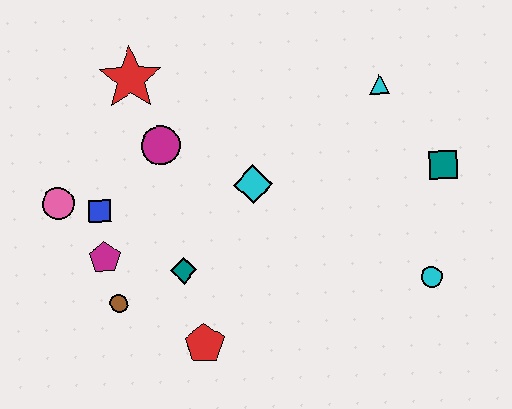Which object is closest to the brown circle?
The magenta pentagon is closest to the brown circle.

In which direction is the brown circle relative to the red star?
The brown circle is below the red star.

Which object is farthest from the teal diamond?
The teal square is farthest from the teal diamond.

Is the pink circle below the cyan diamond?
Yes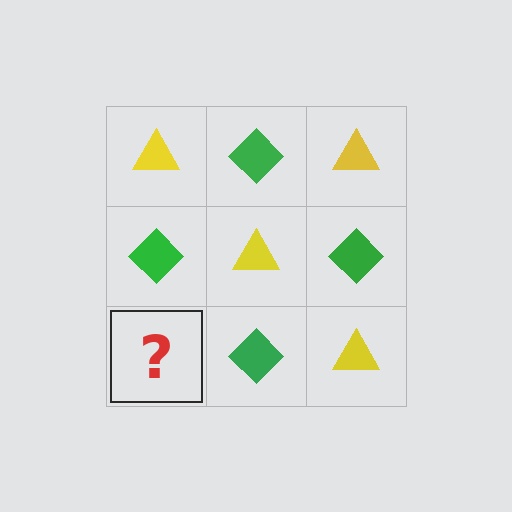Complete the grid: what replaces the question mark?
The question mark should be replaced with a yellow triangle.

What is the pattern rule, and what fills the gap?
The rule is that it alternates yellow triangle and green diamond in a checkerboard pattern. The gap should be filled with a yellow triangle.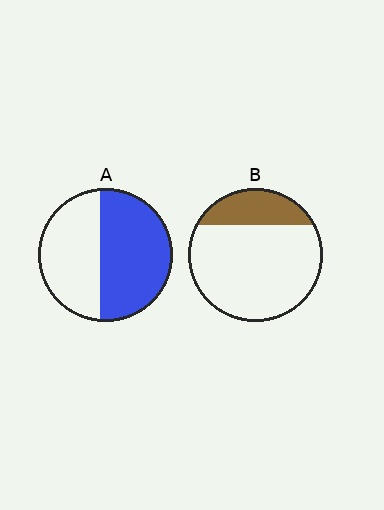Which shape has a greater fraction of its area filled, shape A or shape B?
Shape A.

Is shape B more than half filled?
No.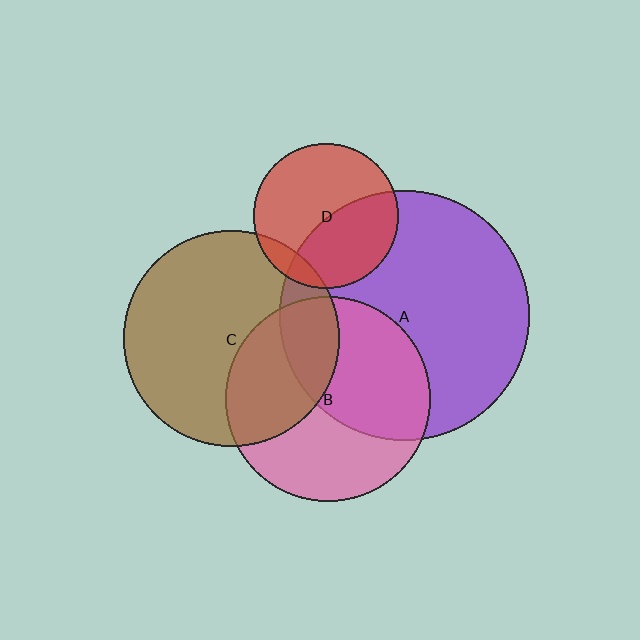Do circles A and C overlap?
Yes.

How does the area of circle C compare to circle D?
Approximately 2.2 times.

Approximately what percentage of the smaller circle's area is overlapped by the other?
Approximately 15%.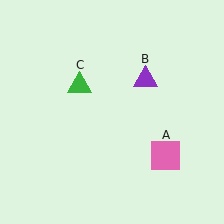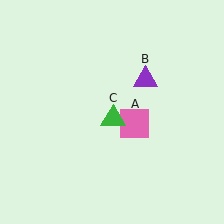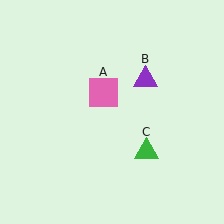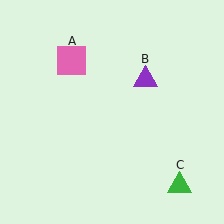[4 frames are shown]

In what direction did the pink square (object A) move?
The pink square (object A) moved up and to the left.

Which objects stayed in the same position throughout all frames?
Purple triangle (object B) remained stationary.